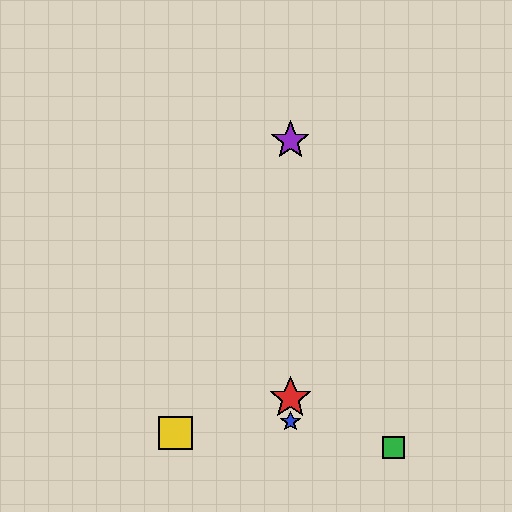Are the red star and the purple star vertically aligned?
Yes, both are at x≈290.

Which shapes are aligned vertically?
The red star, the blue star, the purple star are aligned vertically.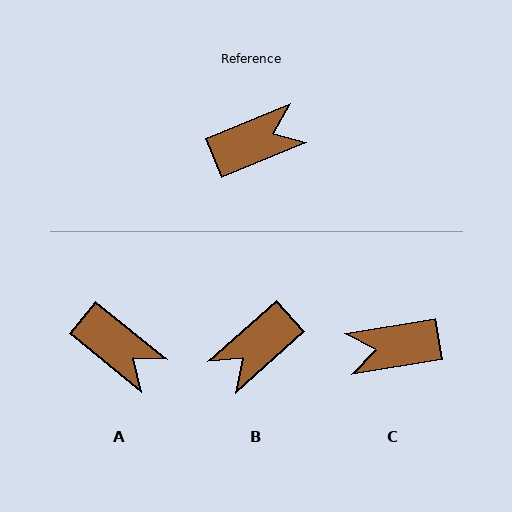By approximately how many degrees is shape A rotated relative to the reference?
Approximately 62 degrees clockwise.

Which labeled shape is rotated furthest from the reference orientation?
C, about 167 degrees away.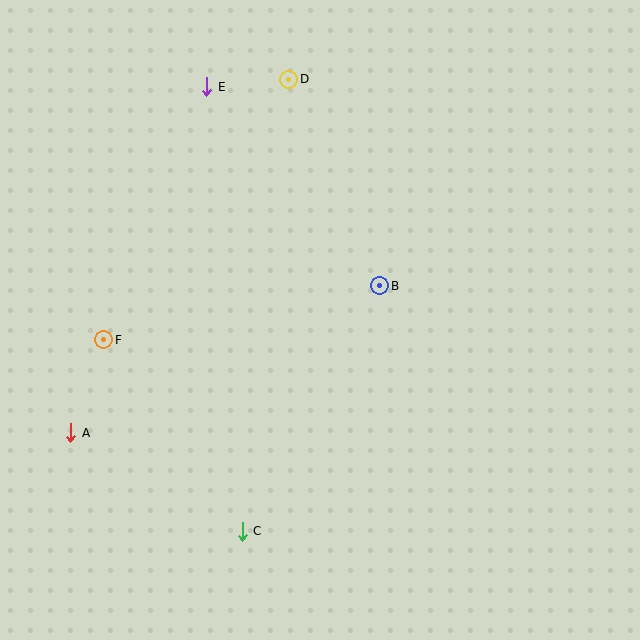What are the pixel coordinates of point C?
Point C is at (242, 531).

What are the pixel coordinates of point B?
Point B is at (380, 286).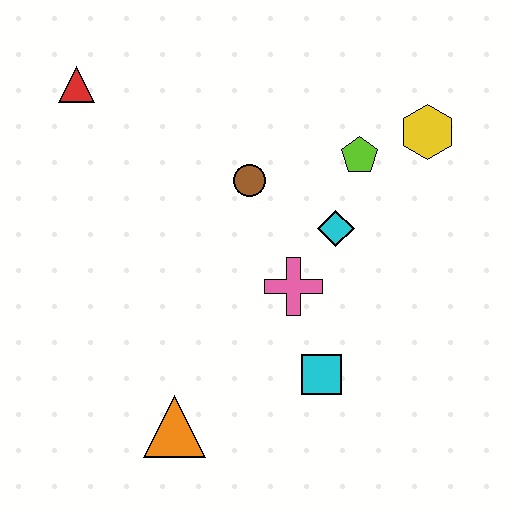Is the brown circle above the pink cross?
Yes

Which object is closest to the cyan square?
The pink cross is closest to the cyan square.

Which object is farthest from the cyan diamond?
The red triangle is farthest from the cyan diamond.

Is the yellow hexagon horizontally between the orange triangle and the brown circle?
No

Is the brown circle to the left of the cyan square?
Yes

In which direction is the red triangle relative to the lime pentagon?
The red triangle is to the left of the lime pentagon.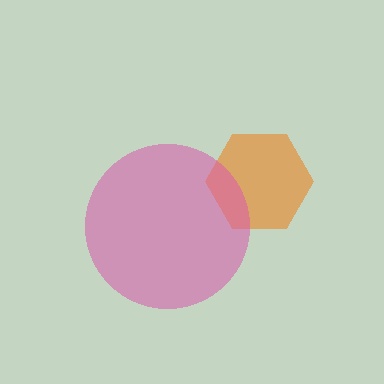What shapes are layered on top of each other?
The layered shapes are: an orange hexagon, a pink circle.